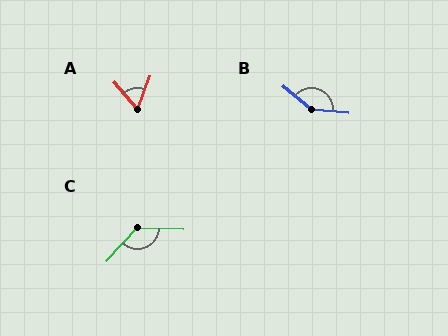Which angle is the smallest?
A, at approximately 61 degrees.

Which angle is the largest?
B, at approximately 146 degrees.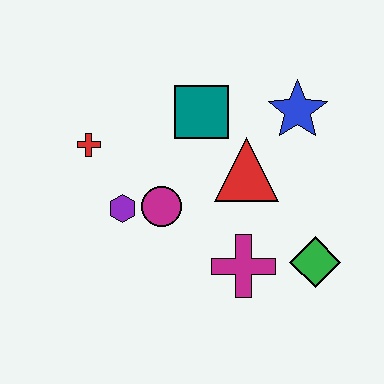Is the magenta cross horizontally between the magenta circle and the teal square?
No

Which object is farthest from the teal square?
The green diamond is farthest from the teal square.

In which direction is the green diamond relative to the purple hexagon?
The green diamond is to the right of the purple hexagon.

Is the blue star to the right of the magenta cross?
Yes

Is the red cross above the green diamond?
Yes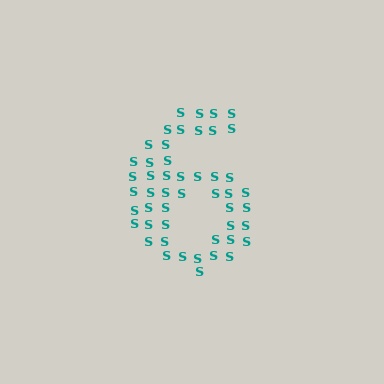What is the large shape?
The large shape is the digit 6.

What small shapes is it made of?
It is made of small letter S's.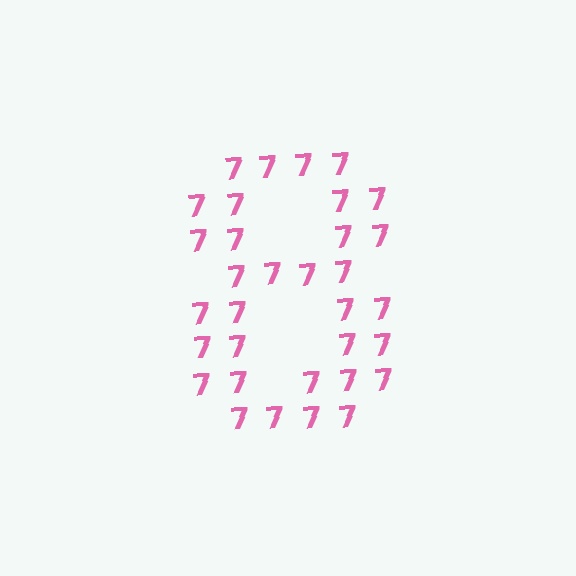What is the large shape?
The large shape is the digit 8.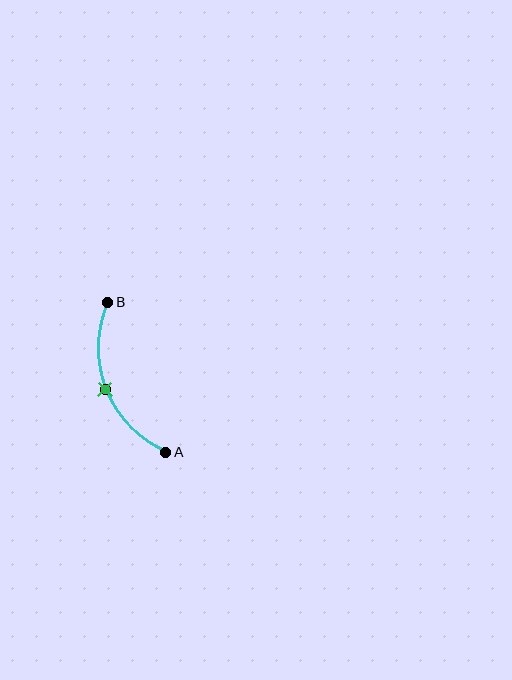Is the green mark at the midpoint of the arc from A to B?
Yes. The green mark lies on the arc at equal arc-length from both A and B — it is the arc midpoint.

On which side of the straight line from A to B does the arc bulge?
The arc bulges to the left of the straight line connecting A and B.